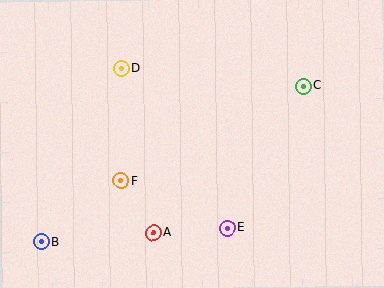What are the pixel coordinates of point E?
Point E is at (227, 228).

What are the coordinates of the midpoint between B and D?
The midpoint between B and D is at (81, 155).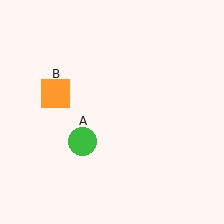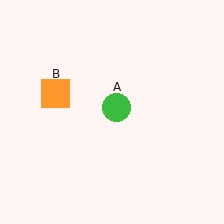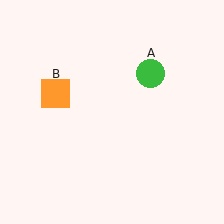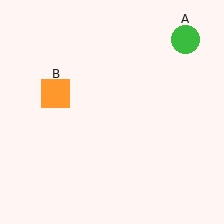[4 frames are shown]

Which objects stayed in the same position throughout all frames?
Orange square (object B) remained stationary.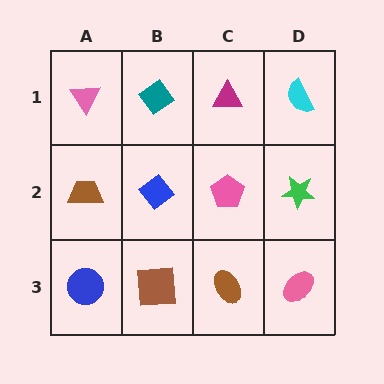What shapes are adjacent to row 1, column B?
A blue diamond (row 2, column B), a pink triangle (row 1, column A), a magenta triangle (row 1, column C).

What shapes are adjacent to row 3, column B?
A blue diamond (row 2, column B), a blue circle (row 3, column A), a brown ellipse (row 3, column C).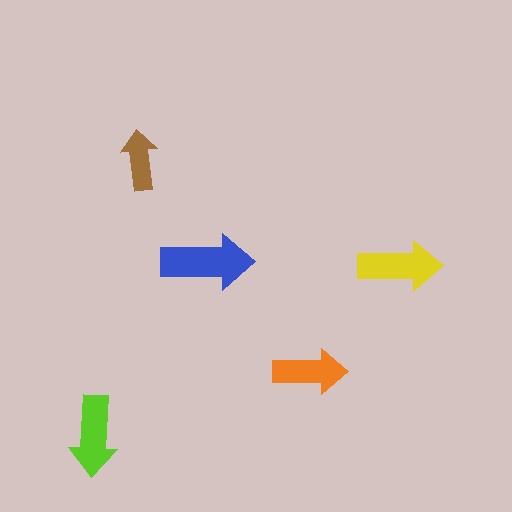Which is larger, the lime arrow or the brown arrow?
The lime one.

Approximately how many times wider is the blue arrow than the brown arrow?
About 1.5 times wider.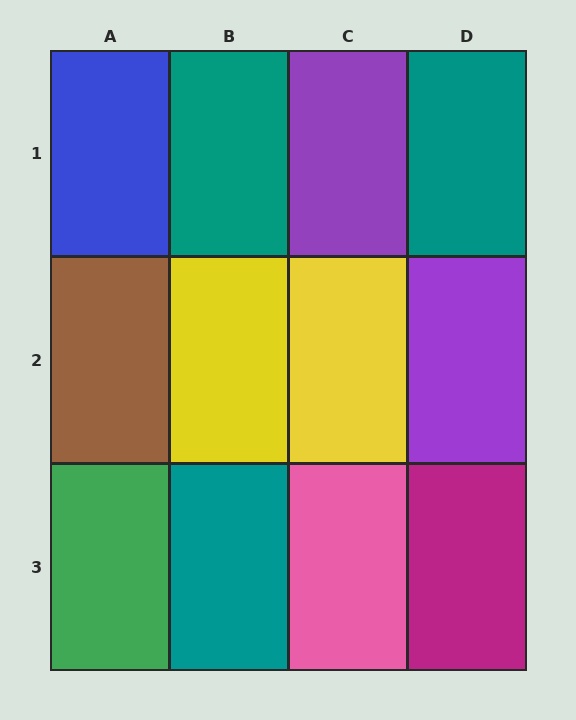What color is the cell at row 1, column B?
Teal.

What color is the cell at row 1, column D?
Teal.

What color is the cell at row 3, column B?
Teal.